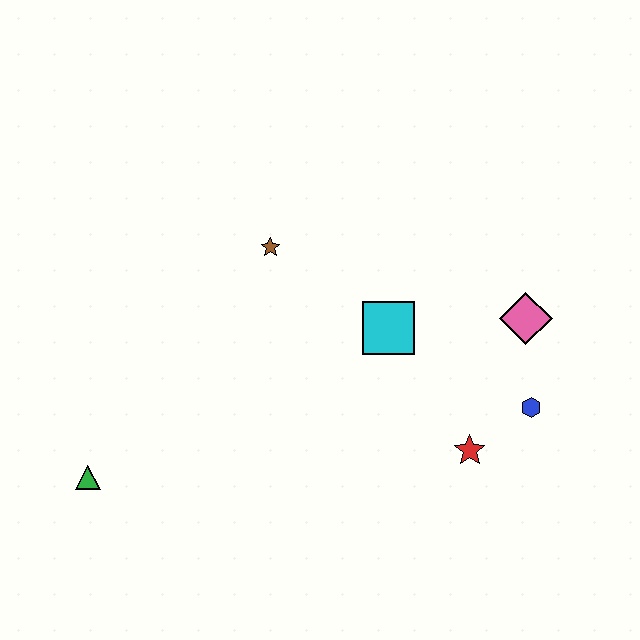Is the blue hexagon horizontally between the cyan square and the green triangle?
No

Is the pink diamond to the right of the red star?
Yes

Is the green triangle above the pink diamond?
No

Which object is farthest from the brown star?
The blue hexagon is farthest from the brown star.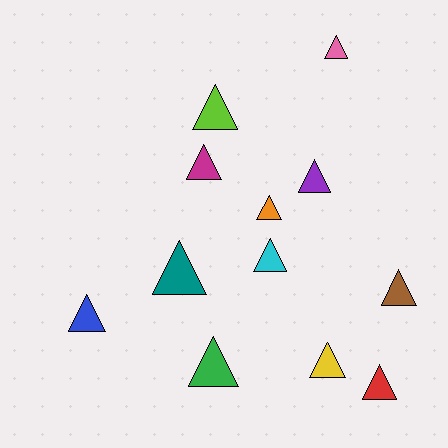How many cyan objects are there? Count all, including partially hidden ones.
There is 1 cyan object.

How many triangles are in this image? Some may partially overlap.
There are 12 triangles.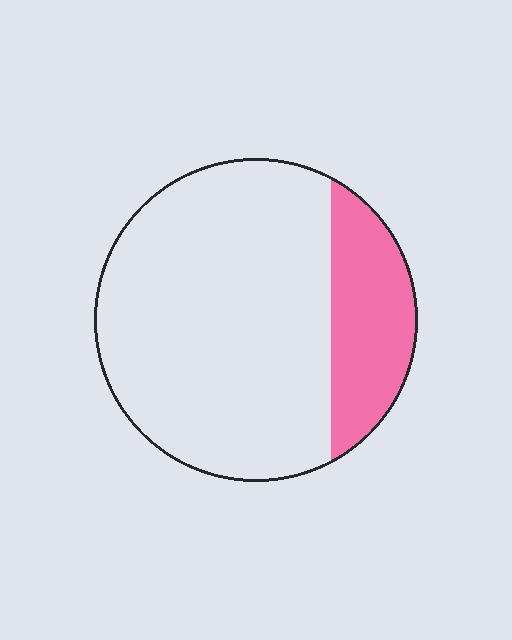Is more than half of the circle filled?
No.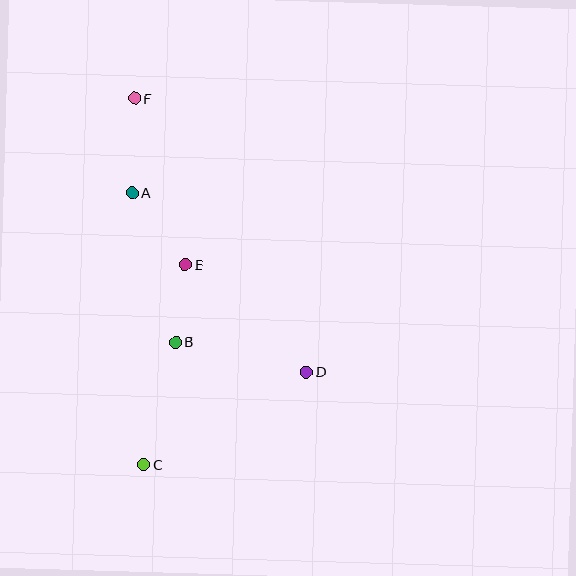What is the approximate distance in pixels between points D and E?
The distance between D and E is approximately 161 pixels.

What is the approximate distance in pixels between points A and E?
The distance between A and E is approximately 90 pixels.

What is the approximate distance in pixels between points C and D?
The distance between C and D is approximately 187 pixels.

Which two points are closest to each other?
Points B and E are closest to each other.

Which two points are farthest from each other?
Points C and F are farthest from each other.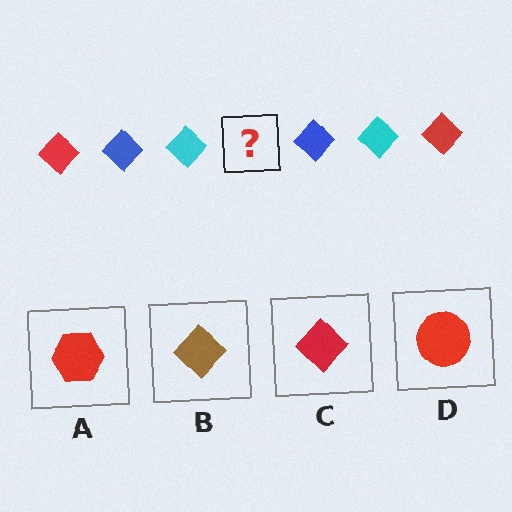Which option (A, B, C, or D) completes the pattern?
C.